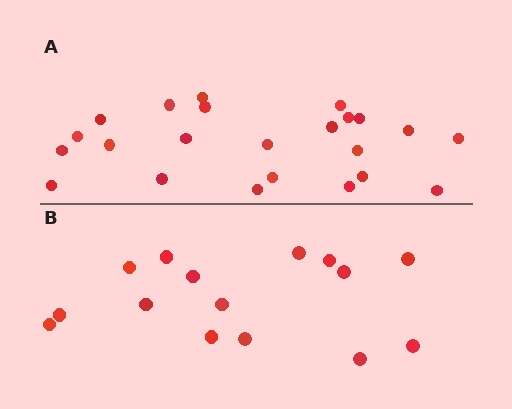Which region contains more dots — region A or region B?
Region A (the top region) has more dots.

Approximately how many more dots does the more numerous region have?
Region A has roughly 8 or so more dots than region B.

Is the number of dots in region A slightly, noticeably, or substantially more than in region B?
Region A has substantially more. The ratio is roughly 1.5 to 1.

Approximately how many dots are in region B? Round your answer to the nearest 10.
About 20 dots. (The exact count is 15, which rounds to 20.)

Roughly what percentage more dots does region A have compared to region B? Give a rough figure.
About 55% more.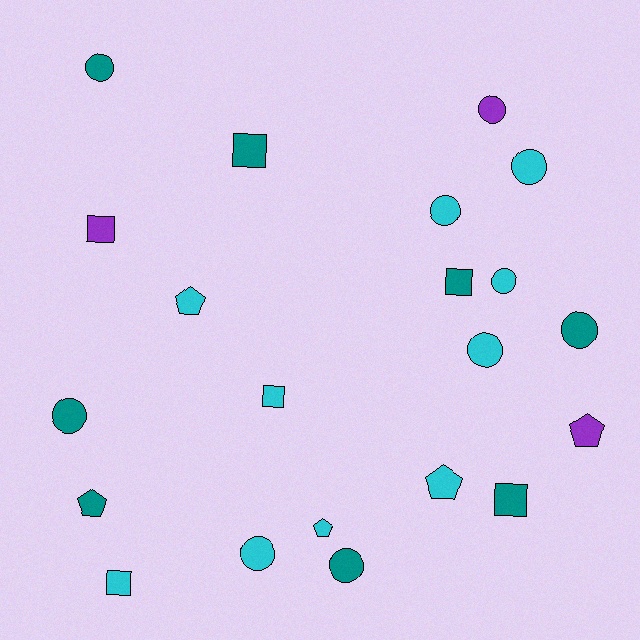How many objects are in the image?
There are 21 objects.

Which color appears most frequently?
Cyan, with 10 objects.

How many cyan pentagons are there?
There are 3 cyan pentagons.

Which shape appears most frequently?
Circle, with 10 objects.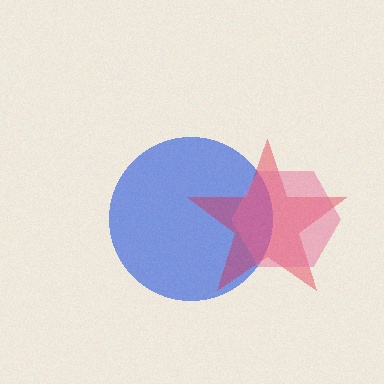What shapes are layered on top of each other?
The layered shapes are: a blue circle, a red star, a pink hexagon.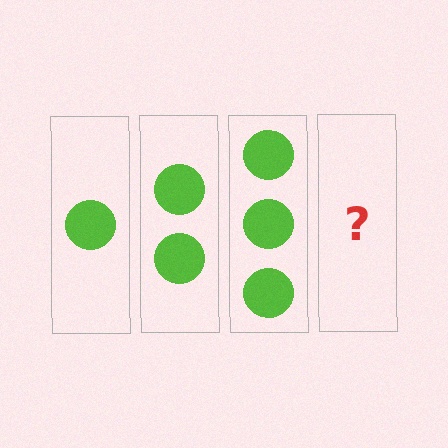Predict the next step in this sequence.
The next step is 4 circles.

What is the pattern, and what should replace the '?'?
The pattern is that each step adds one more circle. The '?' should be 4 circles.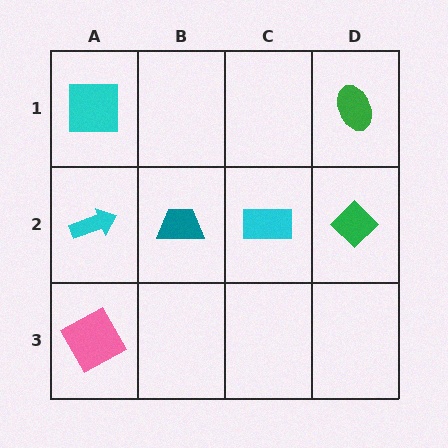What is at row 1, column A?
A cyan square.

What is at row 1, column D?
A green ellipse.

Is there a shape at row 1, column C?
No, that cell is empty.